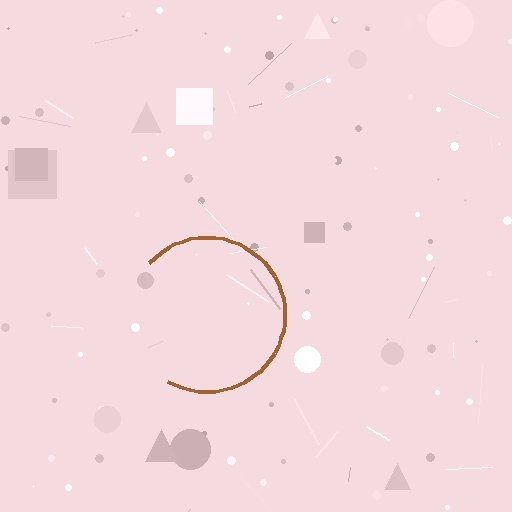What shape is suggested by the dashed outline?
The dashed outline suggests a circle.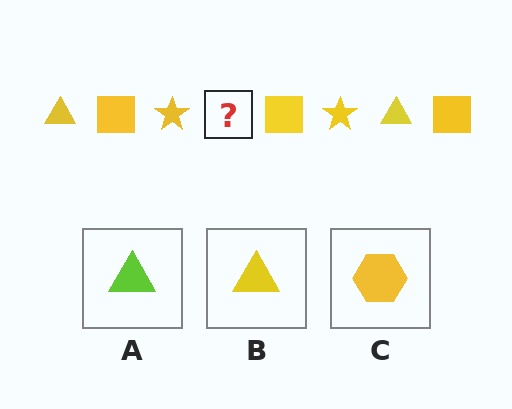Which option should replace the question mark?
Option B.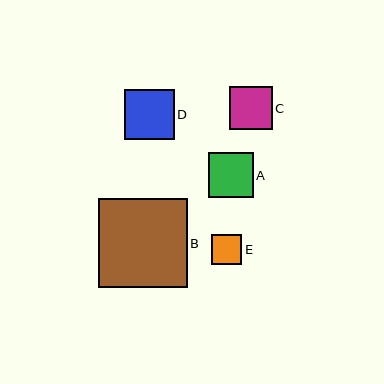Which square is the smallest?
Square E is the smallest with a size of approximately 30 pixels.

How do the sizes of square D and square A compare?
Square D and square A are approximately the same size.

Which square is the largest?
Square B is the largest with a size of approximately 89 pixels.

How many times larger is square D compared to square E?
Square D is approximately 1.6 times the size of square E.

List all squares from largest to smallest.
From largest to smallest: B, D, A, C, E.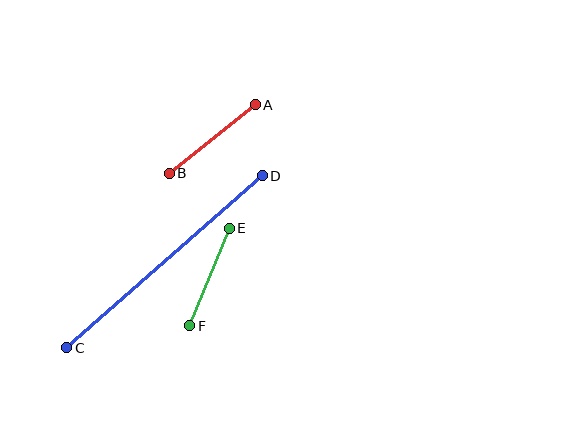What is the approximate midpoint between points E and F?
The midpoint is at approximately (209, 277) pixels.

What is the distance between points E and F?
The distance is approximately 106 pixels.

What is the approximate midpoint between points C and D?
The midpoint is at approximately (165, 262) pixels.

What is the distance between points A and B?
The distance is approximately 110 pixels.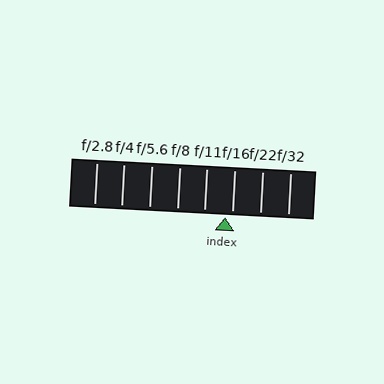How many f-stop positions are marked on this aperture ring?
There are 8 f-stop positions marked.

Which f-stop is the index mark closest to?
The index mark is closest to f/16.